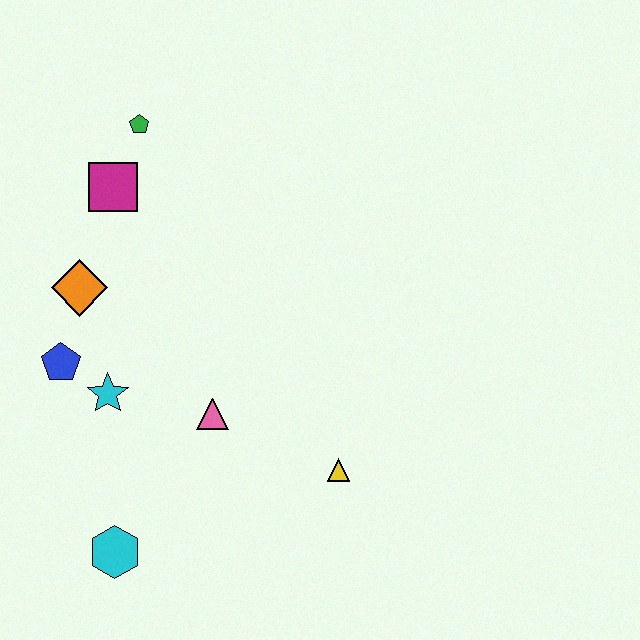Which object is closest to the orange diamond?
The blue pentagon is closest to the orange diamond.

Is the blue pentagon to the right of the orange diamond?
No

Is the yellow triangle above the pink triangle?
No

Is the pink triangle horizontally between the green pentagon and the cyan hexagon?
No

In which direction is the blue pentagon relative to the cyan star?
The blue pentagon is to the left of the cyan star.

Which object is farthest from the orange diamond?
The yellow triangle is farthest from the orange diamond.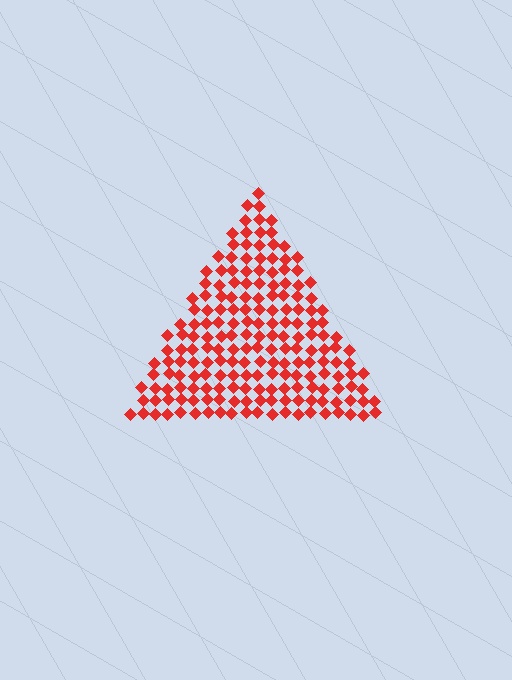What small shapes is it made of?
It is made of small diamonds.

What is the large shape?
The large shape is a triangle.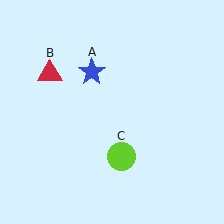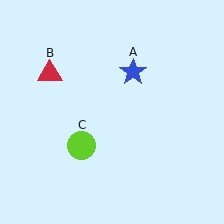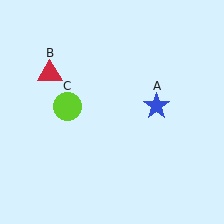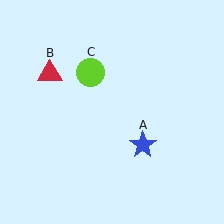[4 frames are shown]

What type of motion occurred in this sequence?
The blue star (object A), lime circle (object C) rotated clockwise around the center of the scene.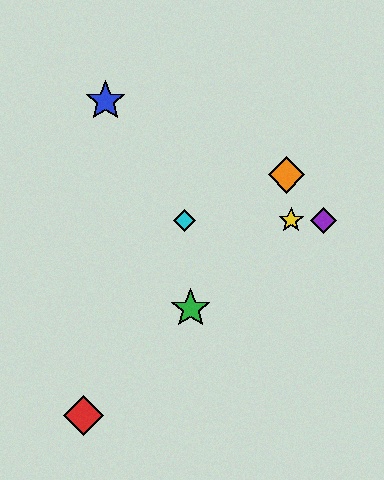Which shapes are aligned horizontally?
The yellow star, the purple diamond, the cyan diamond are aligned horizontally.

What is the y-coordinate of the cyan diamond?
The cyan diamond is at y≈220.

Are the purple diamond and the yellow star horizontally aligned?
Yes, both are at y≈220.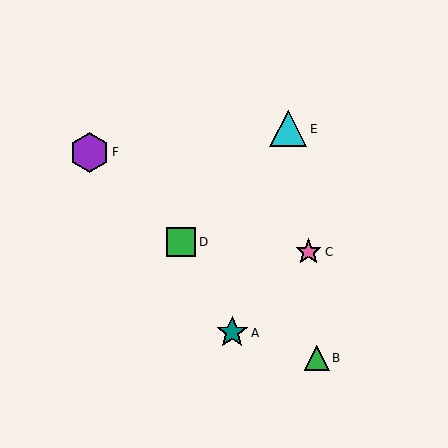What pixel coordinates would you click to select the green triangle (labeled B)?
Click at (317, 358) to select the green triangle B.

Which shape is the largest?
The purple hexagon (labeled F) is the largest.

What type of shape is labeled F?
Shape F is a purple hexagon.